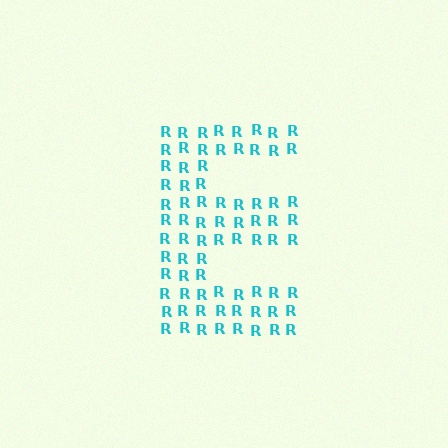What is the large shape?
The large shape is the letter E.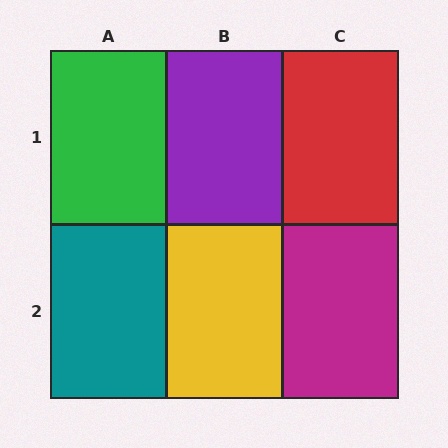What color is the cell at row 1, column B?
Purple.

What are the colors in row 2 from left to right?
Teal, yellow, magenta.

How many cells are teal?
1 cell is teal.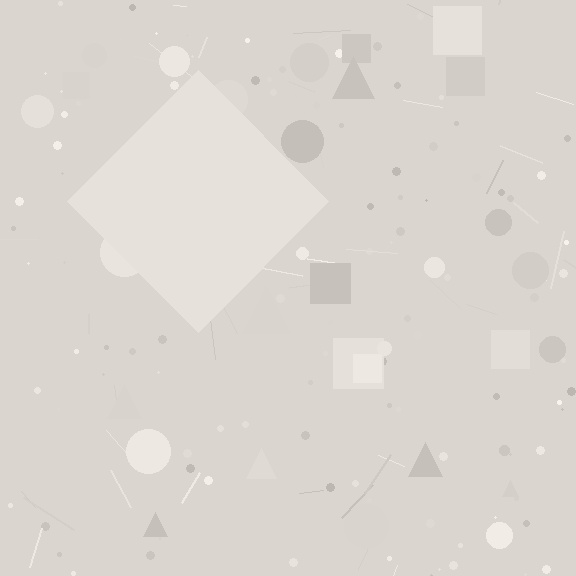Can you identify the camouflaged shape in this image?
The camouflaged shape is a diamond.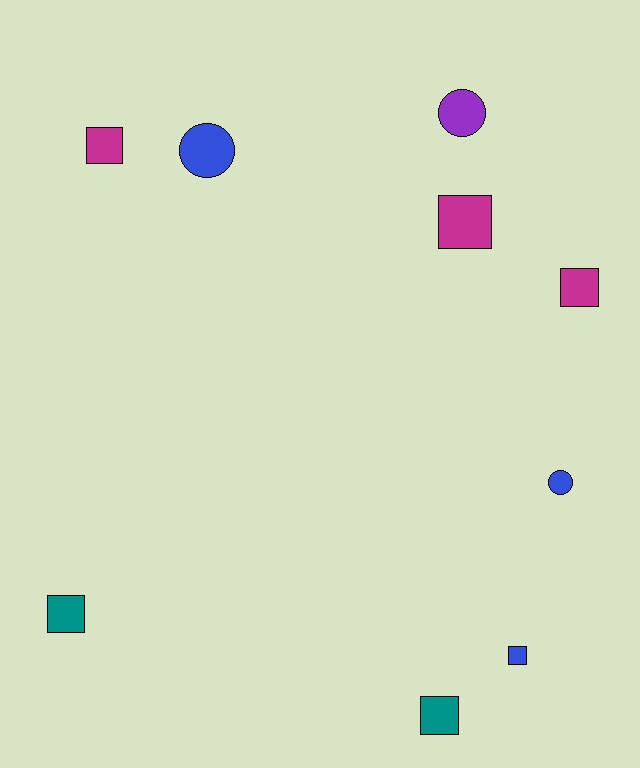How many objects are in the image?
There are 9 objects.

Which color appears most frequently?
Blue, with 3 objects.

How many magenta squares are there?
There are 3 magenta squares.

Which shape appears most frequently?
Square, with 6 objects.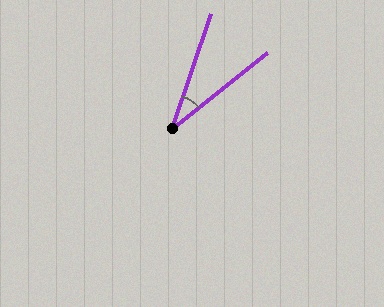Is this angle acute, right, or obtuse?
It is acute.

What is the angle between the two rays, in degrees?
Approximately 32 degrees.